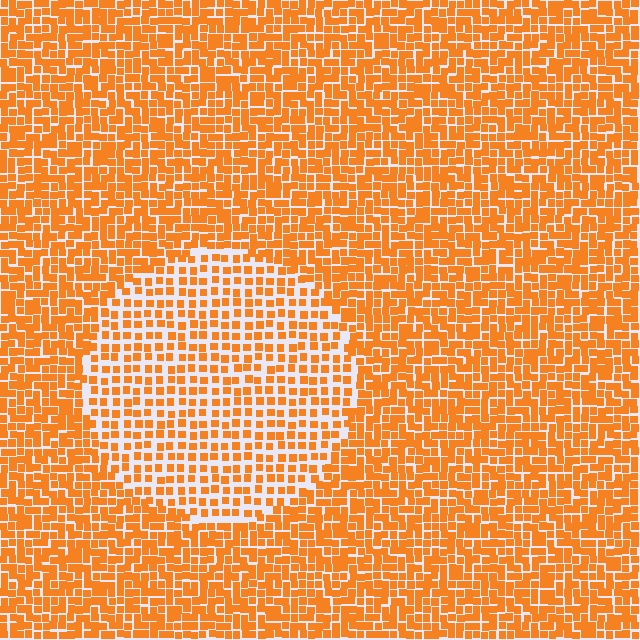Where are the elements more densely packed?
The elements are more densely packed outside the circle boundary.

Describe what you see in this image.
The image contains small orange elements arranged at two different densities. A circle-shaped region is visible where the elements are less densely packed than the surrounding area.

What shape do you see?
I see a circle.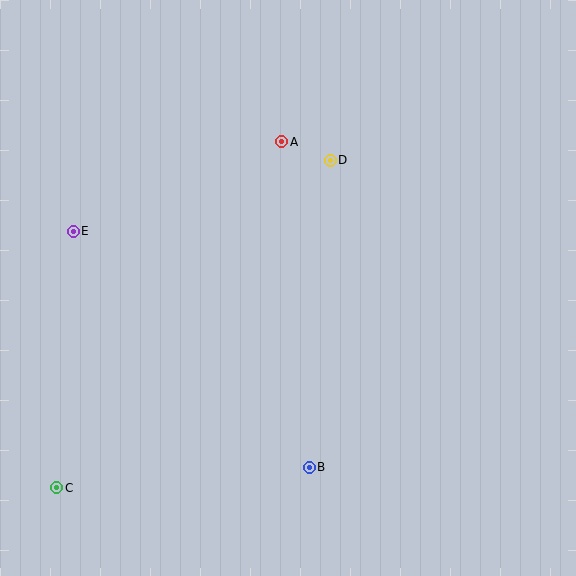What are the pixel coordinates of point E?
Point E is at (73, 231).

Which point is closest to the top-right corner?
Point D is closest to the top-right corner.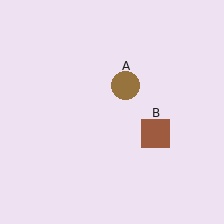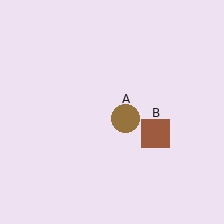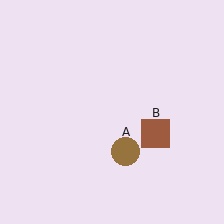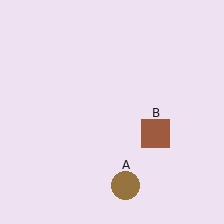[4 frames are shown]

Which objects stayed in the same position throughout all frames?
Brown square (object B) remained stationary.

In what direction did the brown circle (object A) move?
The brown circle (object A) moved down.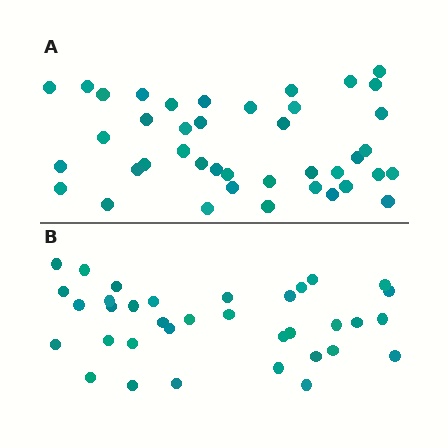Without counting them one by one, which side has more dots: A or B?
Region A (the top region) has more dots.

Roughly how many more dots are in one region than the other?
Region A has about 6 more dots than region B.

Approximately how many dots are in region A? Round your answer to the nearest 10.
About 40 dots. (The exact count is 41, which rounds to 40.)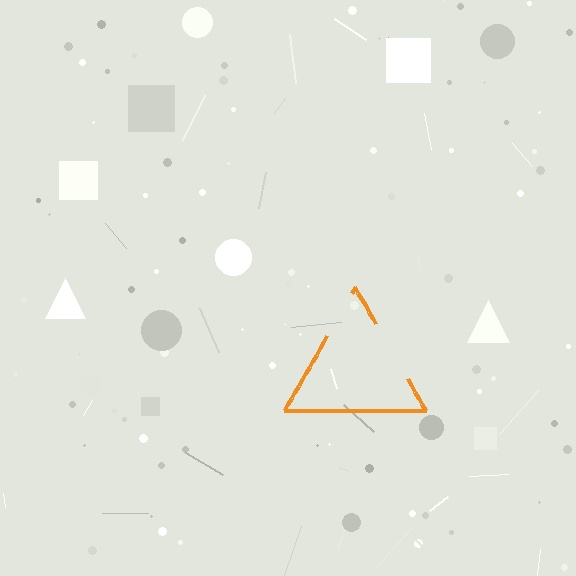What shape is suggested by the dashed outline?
The dashed outline suggests a triangle.